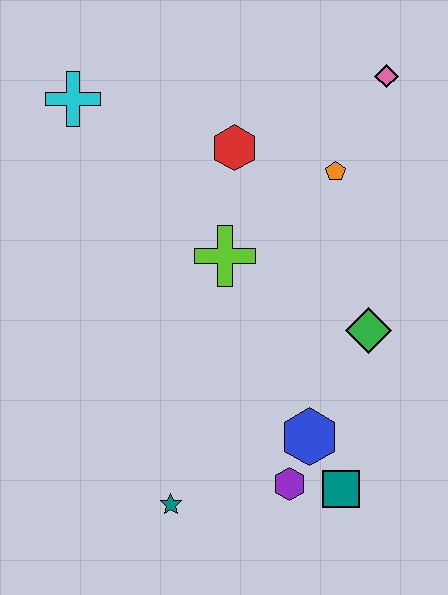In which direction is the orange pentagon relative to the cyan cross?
The orange pentagon is to the right of the cyan cross.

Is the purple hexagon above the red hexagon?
No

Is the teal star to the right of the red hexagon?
No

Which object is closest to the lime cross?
The red hexagon is closest to the lime cross.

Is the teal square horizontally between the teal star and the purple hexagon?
No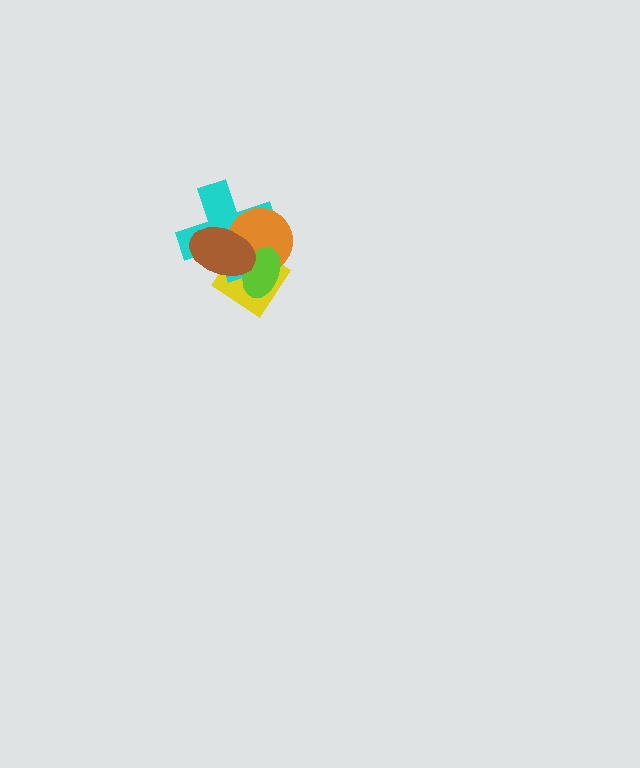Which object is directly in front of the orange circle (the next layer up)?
The lime ellipse is directly in front of the orange circle.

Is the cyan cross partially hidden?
Yes, it is partially covered by another shape.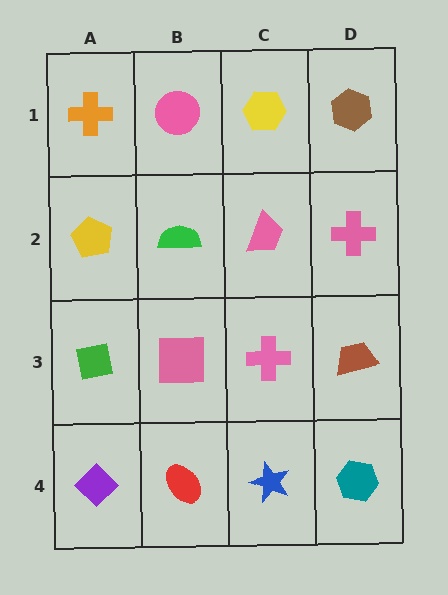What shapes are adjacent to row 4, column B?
A pink square (row 3, column B), a purple diamond (row 4, column A), a blue star (row 4, column C).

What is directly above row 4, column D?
A brown trapezoid.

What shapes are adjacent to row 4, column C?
A pink cross (row 3, column C), a red ellipse (row 4, column B), a teal hexagon (row 4, column D).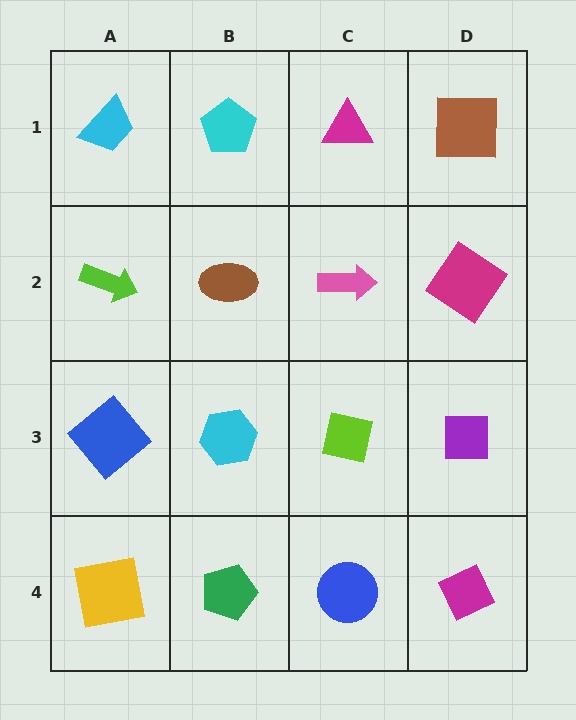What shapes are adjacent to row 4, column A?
A blue diamond (row 3, column A), a green pentagon (row 4, column B).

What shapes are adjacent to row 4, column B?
A cyan hexagon (row 3, column B), a yellow square (row 4, column A), a blue circle (row 4, column C).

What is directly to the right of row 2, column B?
A pink arrow.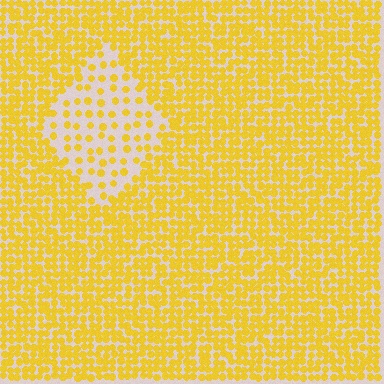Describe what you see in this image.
The image contains small yellow elements arranged at two different densities. A diamond-shaped region is visible where the elements are less densely packed than the surrounding area.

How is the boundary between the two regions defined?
The boundary is defined by a change in element density (approximately 2.7x ratio). All elements are the same color, size, and shape.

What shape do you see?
I see a diamond.